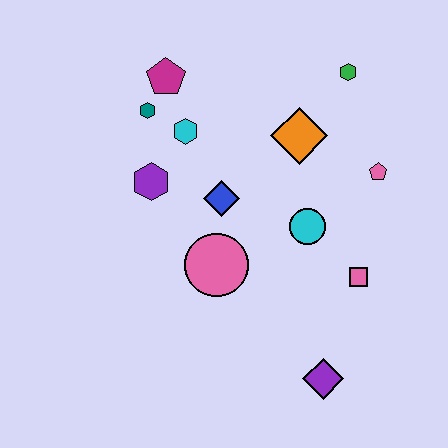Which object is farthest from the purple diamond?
The magenta pentagon is farthest from the purple diamond.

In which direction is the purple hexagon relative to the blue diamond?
The purple hexagon is to the left of the blue diamond.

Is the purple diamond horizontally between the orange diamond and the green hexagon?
Yes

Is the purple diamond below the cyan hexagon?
Yes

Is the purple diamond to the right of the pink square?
No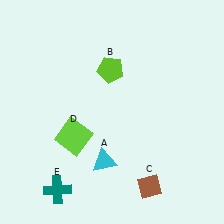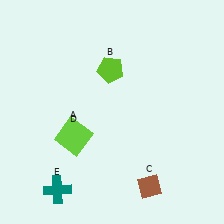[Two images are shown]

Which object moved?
The cyan triangle (A) moved left.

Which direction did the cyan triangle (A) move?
The cyan triangle (A) moved left.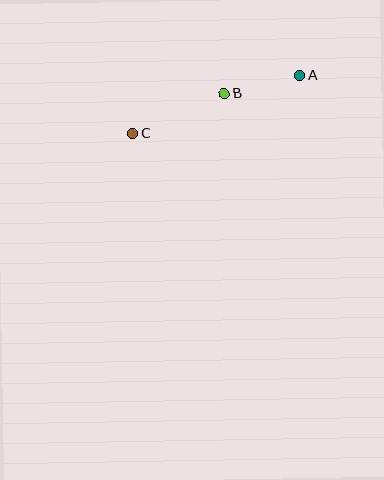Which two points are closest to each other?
Points A and B are closest to each other.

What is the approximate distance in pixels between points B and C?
The distance between B and C is approximately 99 pixels.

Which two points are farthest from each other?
Points A and C are farthest from each other.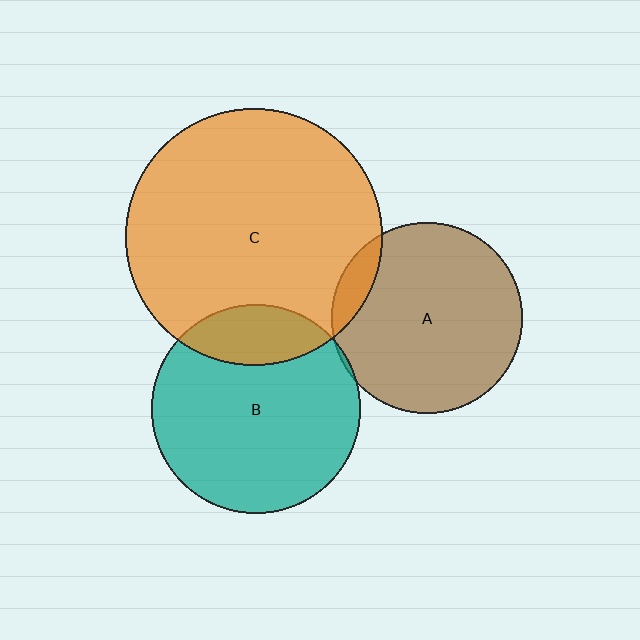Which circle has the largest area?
Circle C (orange).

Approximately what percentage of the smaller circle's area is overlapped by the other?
Approximately 10%.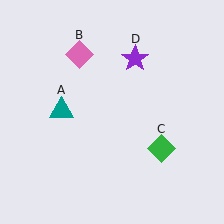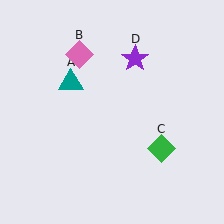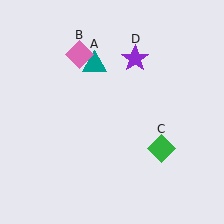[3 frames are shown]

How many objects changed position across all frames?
1 object changed position: teal triangle (object A).